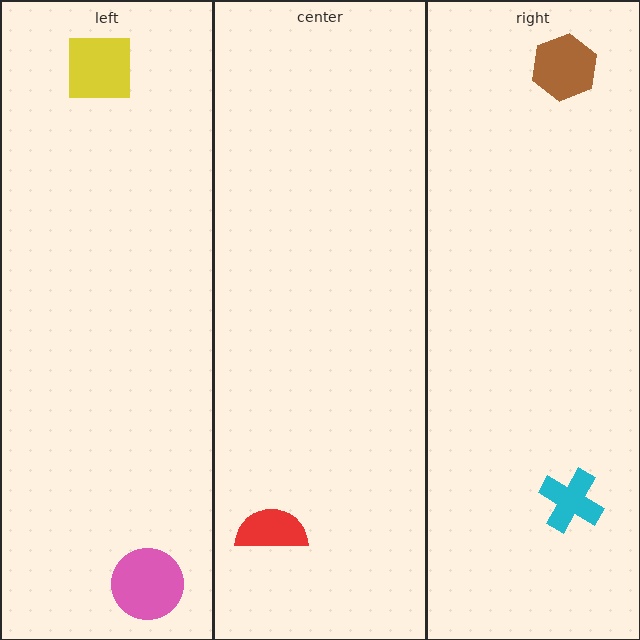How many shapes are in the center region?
1.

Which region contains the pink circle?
The left region.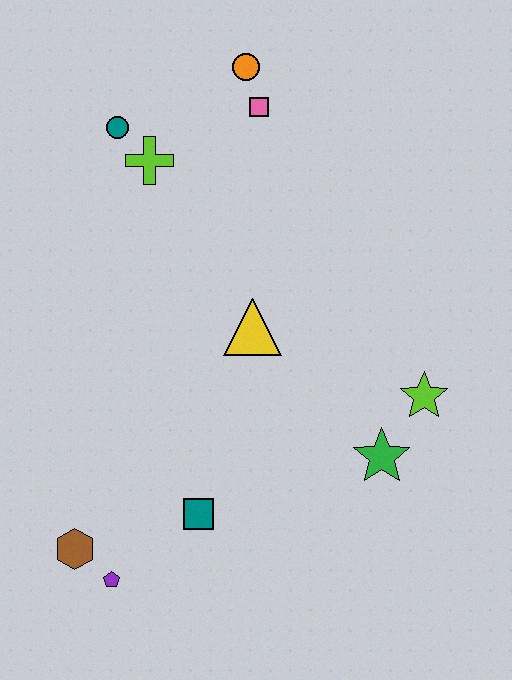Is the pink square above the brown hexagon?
Yes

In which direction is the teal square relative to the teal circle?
The teal square is below the teal circle.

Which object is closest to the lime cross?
The teal circle is closest to the lime cross.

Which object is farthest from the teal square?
The orange circle is farthest from the teal square.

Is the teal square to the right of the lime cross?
Yes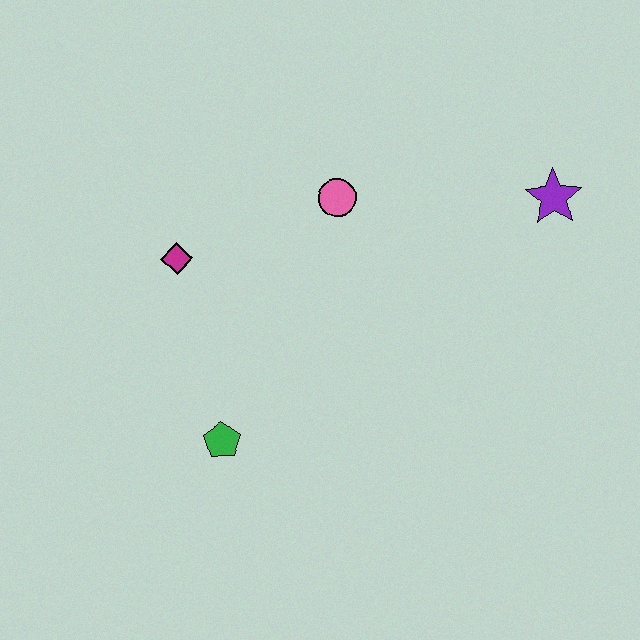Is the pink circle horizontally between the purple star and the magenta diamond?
Yes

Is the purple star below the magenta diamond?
No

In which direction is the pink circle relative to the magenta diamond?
The pink circle is to the right of the magenta diamond.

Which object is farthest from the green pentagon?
The purple star is farthest from the green pentagon.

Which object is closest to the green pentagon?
The magenta diamond is closest to the green pentagon.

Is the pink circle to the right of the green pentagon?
Yes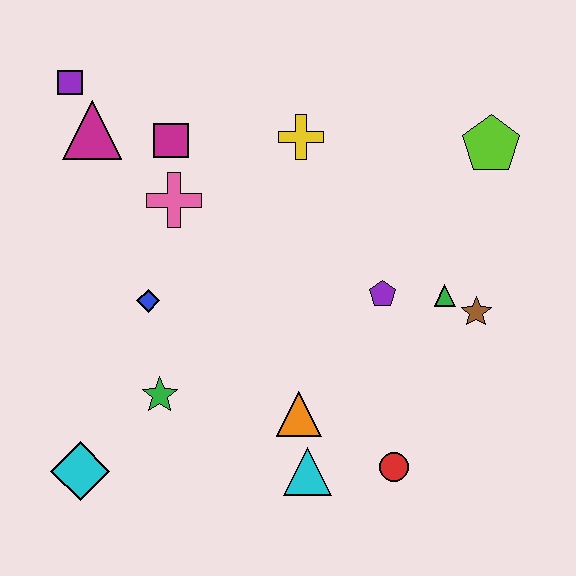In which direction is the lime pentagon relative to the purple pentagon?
The lime pentagon is above the purple pentagon.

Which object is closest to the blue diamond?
The green star is closest to the blue diamond.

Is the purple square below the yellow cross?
No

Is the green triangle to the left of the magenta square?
No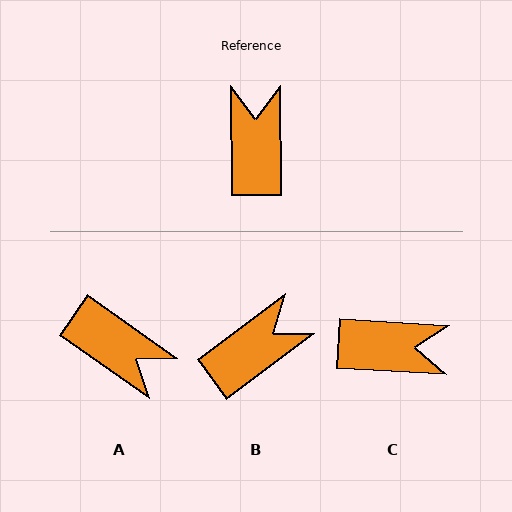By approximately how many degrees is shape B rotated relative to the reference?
Approximately 54 degrees clockwise.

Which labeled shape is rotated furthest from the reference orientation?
A, about 126 degrees away.